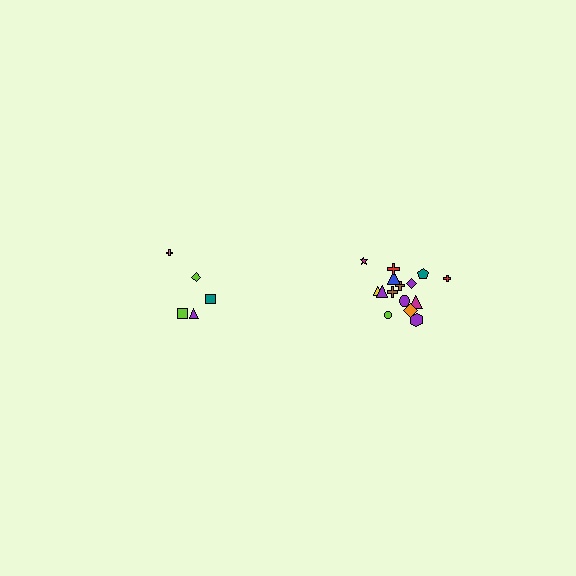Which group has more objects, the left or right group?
The right group.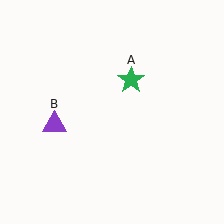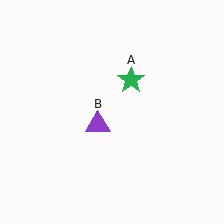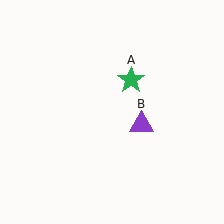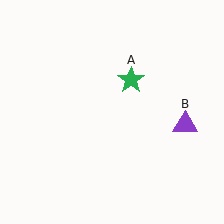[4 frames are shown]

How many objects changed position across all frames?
1 object changed position: purple triangle (object B).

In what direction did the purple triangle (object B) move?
The purple triangle (object B) moved right.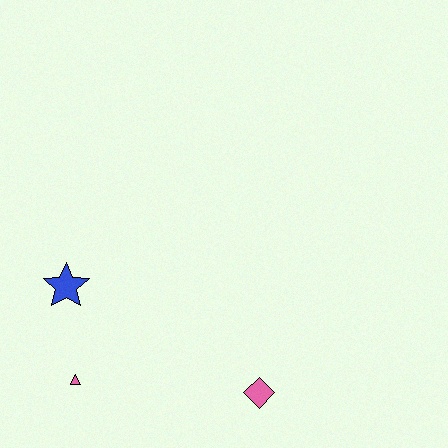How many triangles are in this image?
There is 1 triangle.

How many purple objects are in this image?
There are no purple objects.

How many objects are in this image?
There are 3 objects.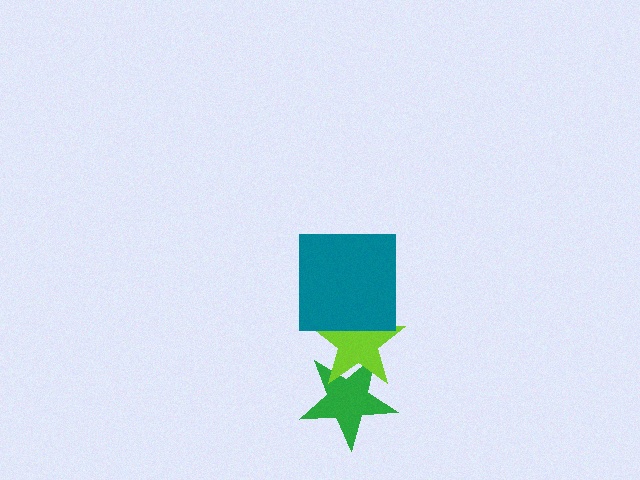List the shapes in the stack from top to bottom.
From top to bottom: the teal square, the lime star, the green star.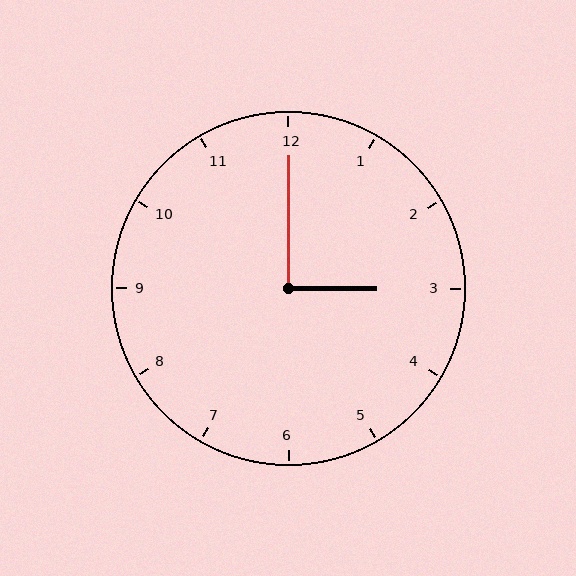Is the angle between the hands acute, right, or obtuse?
It is right.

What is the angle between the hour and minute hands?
Approximately 90 degrees.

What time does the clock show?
3:00.